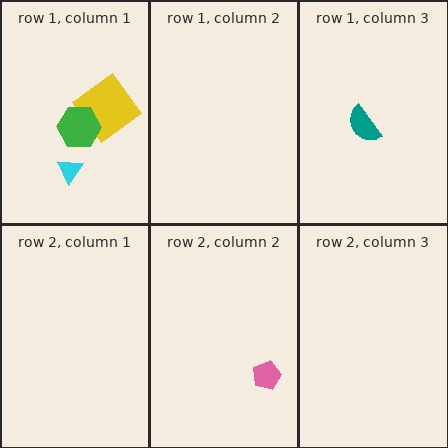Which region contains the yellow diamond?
The row 1, column 1 region.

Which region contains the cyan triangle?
The row 1, column 1 region.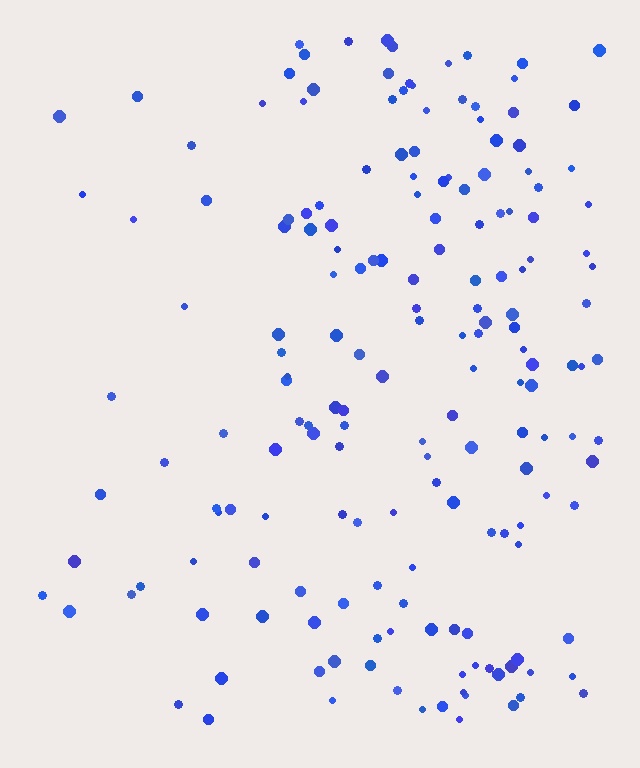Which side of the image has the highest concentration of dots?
The right.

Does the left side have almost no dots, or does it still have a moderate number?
Still a moderate number, just noticeably fewer than the right.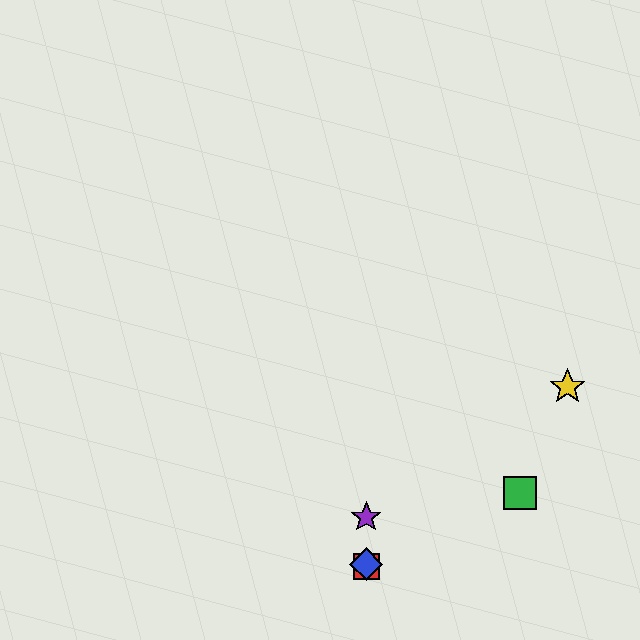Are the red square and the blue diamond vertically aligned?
Yes, both are at x≈366.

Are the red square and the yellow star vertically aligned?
No, the red square is at x≈366 and the yellow star is at x≈567.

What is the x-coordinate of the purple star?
The purple star is at x≈366.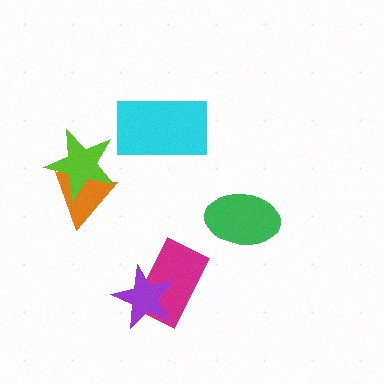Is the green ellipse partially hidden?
No, no other shape covers it.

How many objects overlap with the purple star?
1 object overlaps with the purple star.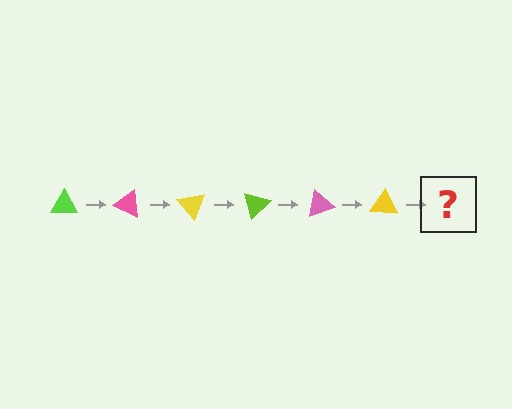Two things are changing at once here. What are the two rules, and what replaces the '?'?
The two rules are that it rotates 25 degrees each step and the color cycles through lime, pink, and yellow. The '?' should be a lime triangle, rotated 150 degrees from the start.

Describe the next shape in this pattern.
It should be a lime triangle, rotated 150 degrees from the start.